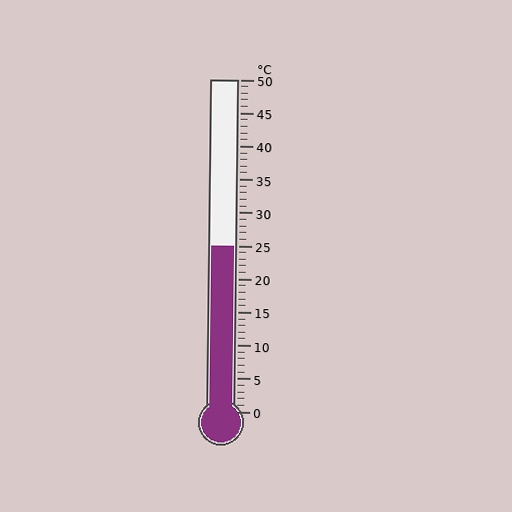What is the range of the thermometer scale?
The thermometer scale ranges from 0°C to 50°C.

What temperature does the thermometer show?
The thermometer shows approximately 25°C.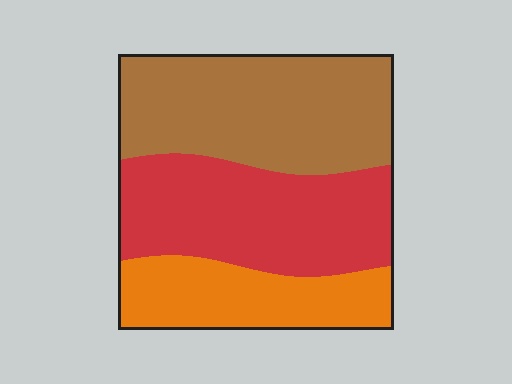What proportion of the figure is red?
Red takes up between a quarter and a half of the figure.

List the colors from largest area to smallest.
From largest to smallest: brown, red, orange.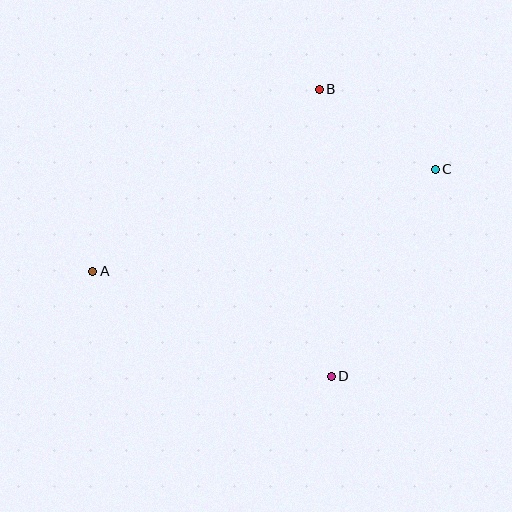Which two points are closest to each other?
Points B and C are closest to each other.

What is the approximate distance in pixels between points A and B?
The distance between A and B is approximately 291 pixels.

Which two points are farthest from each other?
Points A and C are farthest from each other.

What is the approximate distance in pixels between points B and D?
The distance between B and D is approximately 287 pixels.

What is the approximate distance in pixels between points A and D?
The distance between A and D is approximately 261 pixels.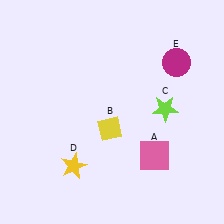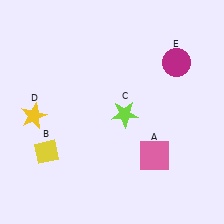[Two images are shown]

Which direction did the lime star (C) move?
The lime star (C) moved left.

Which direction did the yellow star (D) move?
The yellow star (D) moved up.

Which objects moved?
The objects that moved are: the yellow diamond (B), the lime star (C), the yellow star (D).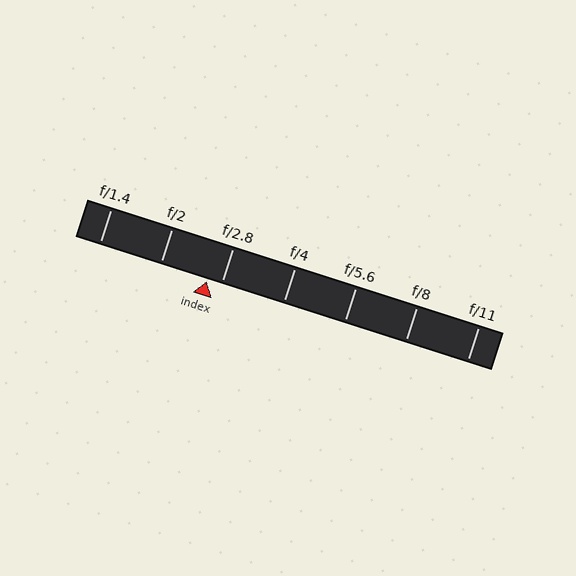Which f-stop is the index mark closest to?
The index mark is closest to f/2.8.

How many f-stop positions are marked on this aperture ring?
There are 7 f-stop positions marked.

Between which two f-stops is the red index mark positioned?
The index mark is between f/2 and f/2.8.